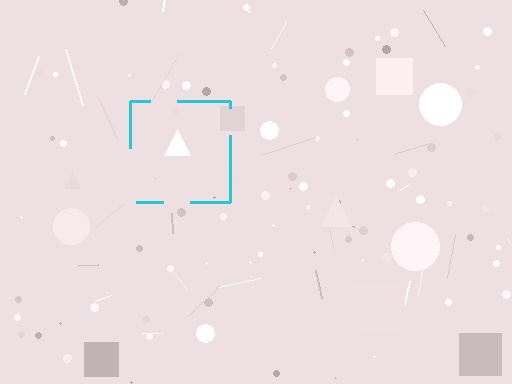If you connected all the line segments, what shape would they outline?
They would outline a square.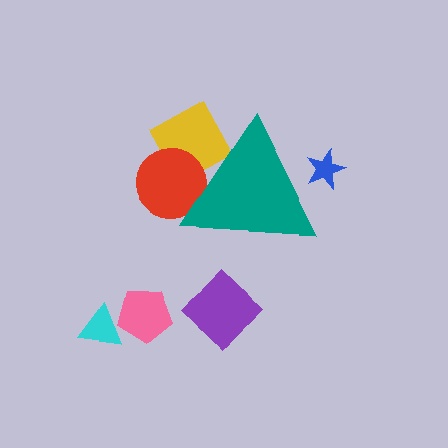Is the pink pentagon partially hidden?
No, the pink pentagon is fully visible.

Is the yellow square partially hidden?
Yes, the yellow square is partially hidden behind the teal triangle.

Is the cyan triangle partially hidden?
No, the cyan triangle is fully visible.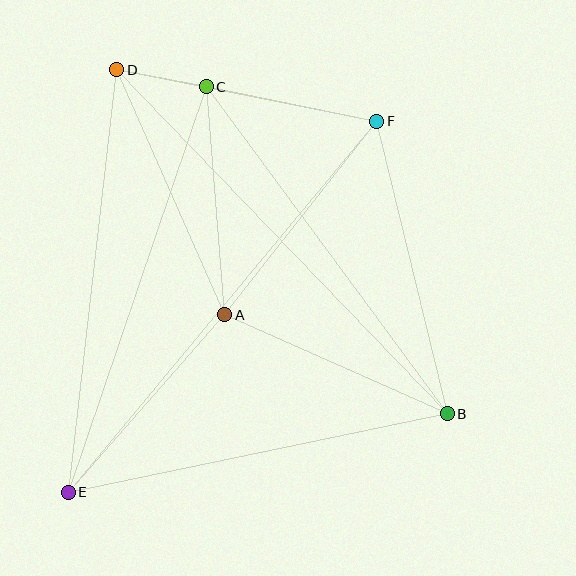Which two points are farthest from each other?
Points E and F are farthest from each other.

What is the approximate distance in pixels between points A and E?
The distance between A and E is approximately 237 pixels.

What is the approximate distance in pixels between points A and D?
The distance between A and D is approximately 268 pixels.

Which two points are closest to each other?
Points C and D are closest to each other.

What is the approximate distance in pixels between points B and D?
The distance between B and D is approximately 477 pixels.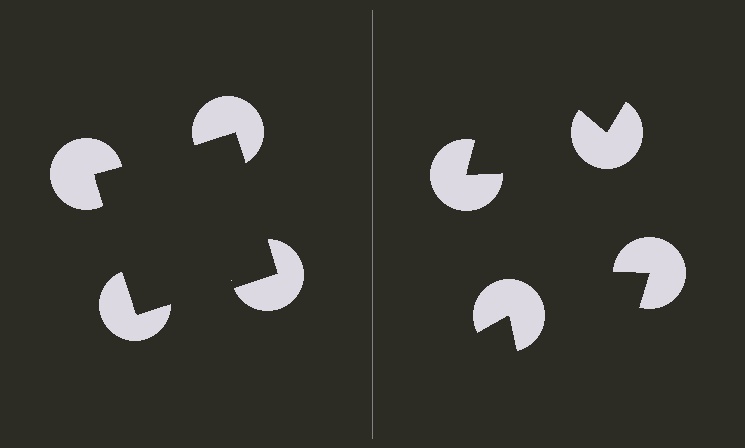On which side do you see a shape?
An illusory square appears on the left side. On the right side the wedge cuts are rotated, so no coherent shape forms.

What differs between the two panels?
The pac-man discs are positioned identically on both sides; only the wedge orientations differ. On the left they align to a square; on the right they are misaligned.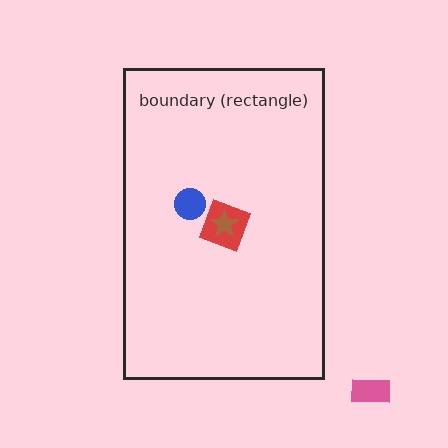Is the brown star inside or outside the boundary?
Inside.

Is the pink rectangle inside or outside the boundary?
Outside.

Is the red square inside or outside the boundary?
Inside.